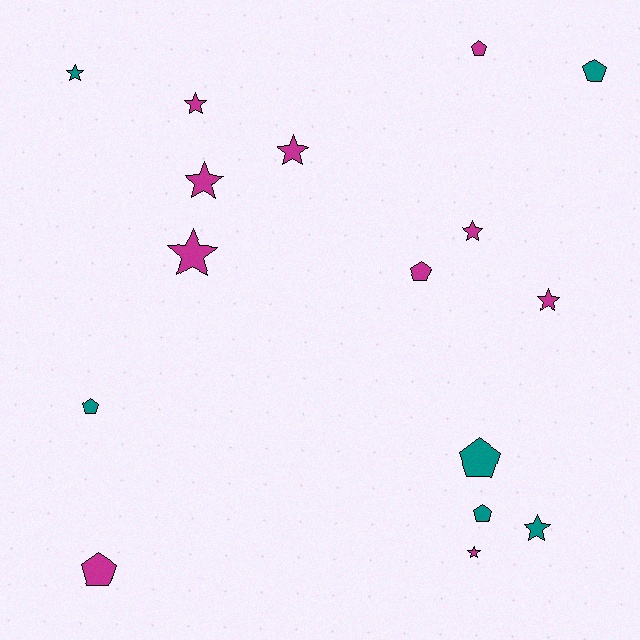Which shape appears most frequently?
Star, with 9 objects.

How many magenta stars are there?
There are 7 magenta stars.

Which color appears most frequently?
Magenta, with 10 objects.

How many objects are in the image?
There are 16 objects.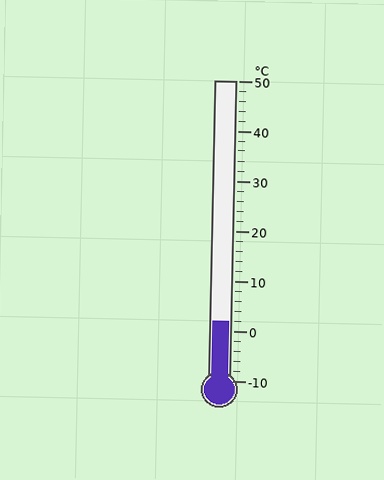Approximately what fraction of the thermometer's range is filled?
The thermometer is filled to approximately 20% of its range.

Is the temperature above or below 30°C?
The temperature is below 30°C.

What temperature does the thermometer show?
The thermometer shows approximately 2°C.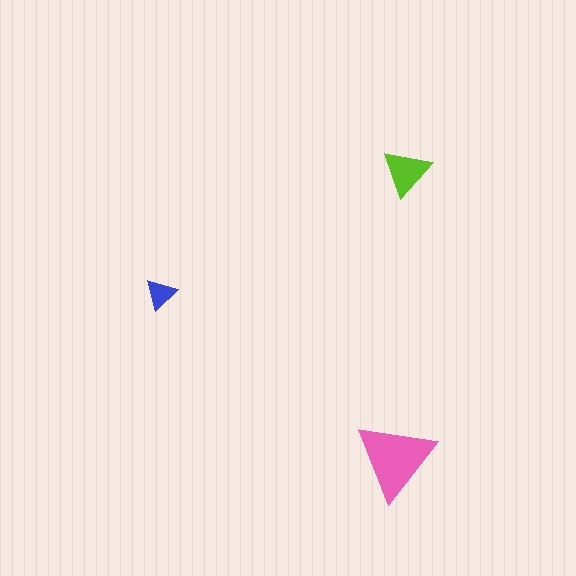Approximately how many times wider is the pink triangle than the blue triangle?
About 2.5 times wider.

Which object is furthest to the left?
The blue triangle is leftmost.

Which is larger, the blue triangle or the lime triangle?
The lime one.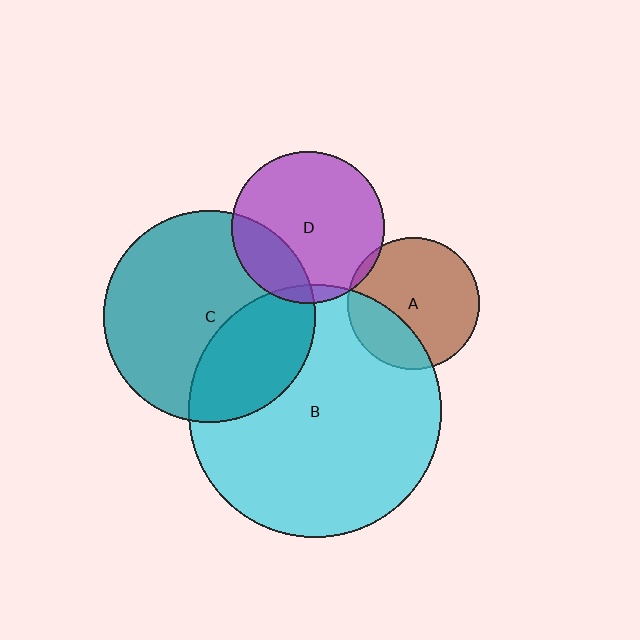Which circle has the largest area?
Circle B (cyan).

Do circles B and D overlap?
Yes.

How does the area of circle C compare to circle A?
Approximately 2.6 times.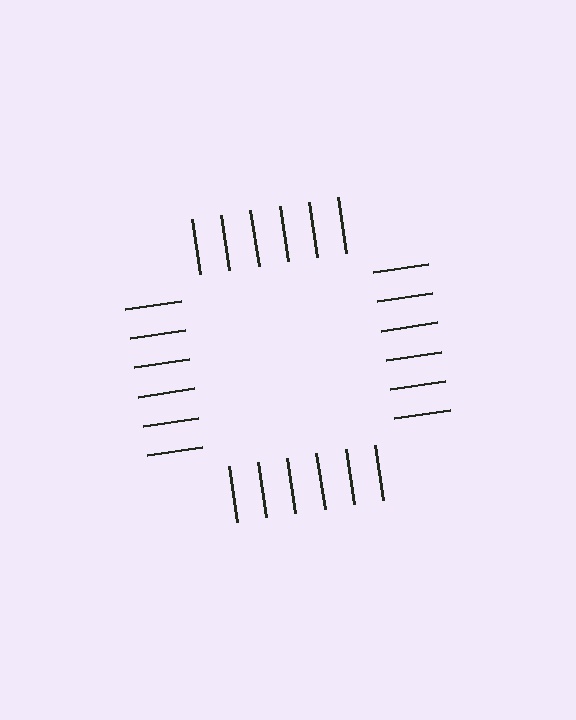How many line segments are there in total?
24 — 6 along each of the 4 edges.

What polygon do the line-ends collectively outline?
An illusory square — the line segments terminate on its edges but no continuous stroke is drawn.